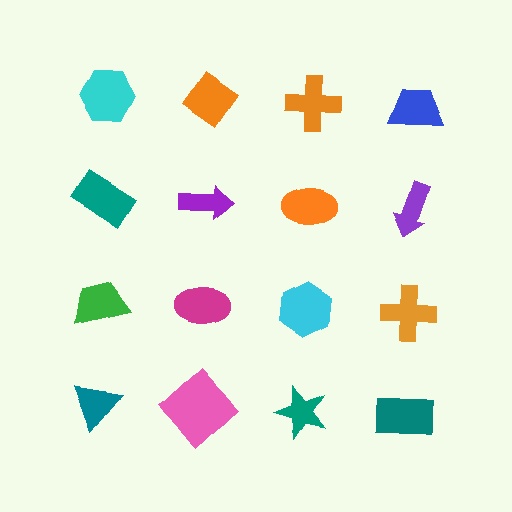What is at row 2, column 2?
A purple arrow.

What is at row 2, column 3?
An orange ellipse.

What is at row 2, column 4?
A purple arrow.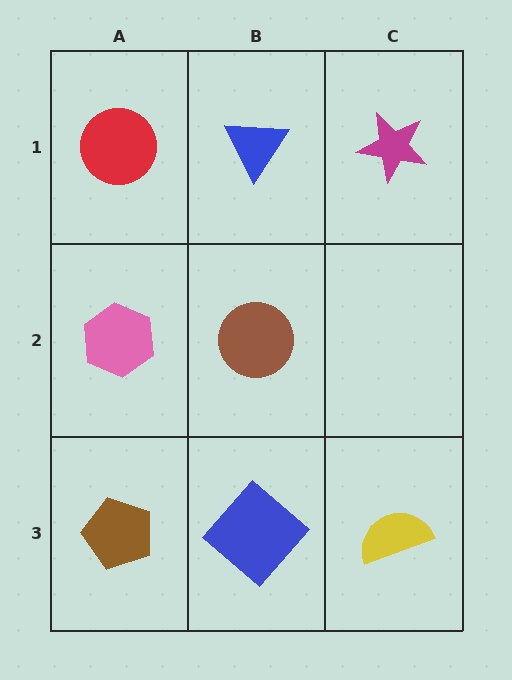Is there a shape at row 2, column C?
No, that cell is empty.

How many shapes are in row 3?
3 shapes.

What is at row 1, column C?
A magenta star.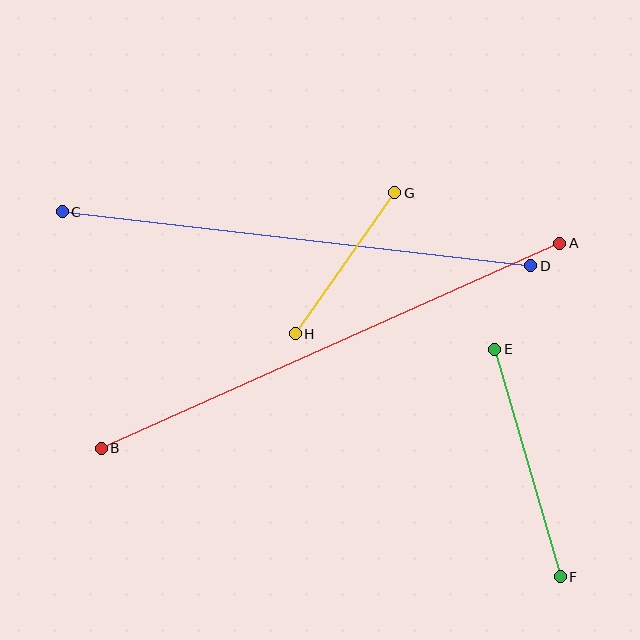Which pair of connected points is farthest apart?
Points A and B are farthest apart.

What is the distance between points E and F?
The distance is approximately 237 pixels.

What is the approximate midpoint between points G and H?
The midpoint is at approximately (345, 263) pixels.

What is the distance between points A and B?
The distance is approximately 502 pixels.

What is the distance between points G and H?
The distance is approximately 173 pixels.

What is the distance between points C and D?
The distance is approximately 471 pixels.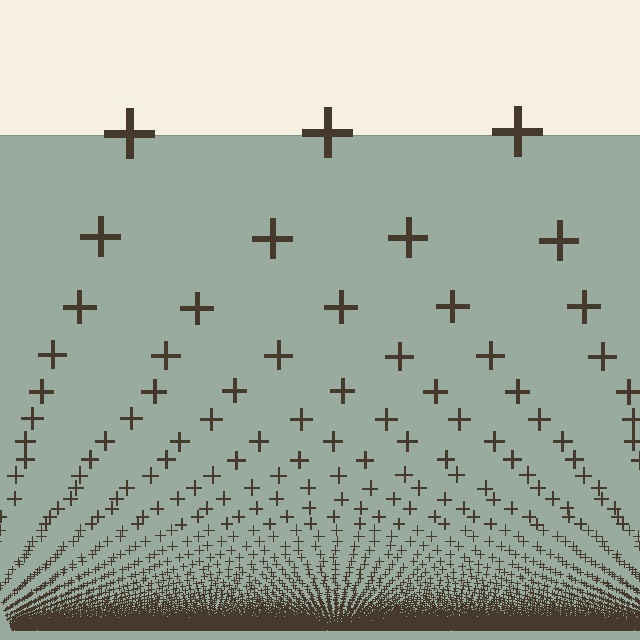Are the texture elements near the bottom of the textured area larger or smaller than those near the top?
Smaller. The gradient is inverted — elements near the bottom are smaller and denser.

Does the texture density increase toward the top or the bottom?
Density increases toward the bottom.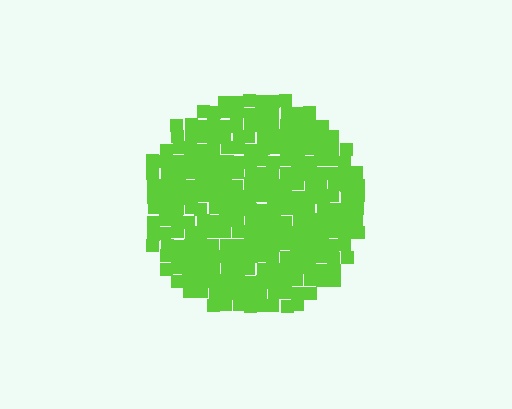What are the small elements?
The small elements are squares.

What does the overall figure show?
The overall figure shows a circle.